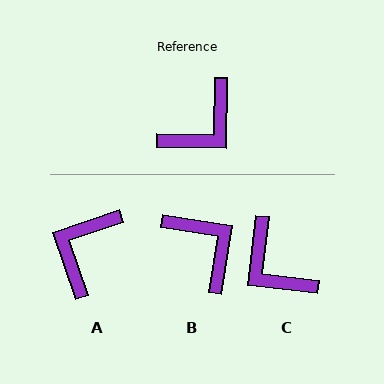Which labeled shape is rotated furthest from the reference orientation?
A, about 160 degrees away.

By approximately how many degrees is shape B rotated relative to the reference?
Approximately 82 degrees counter-clockwise.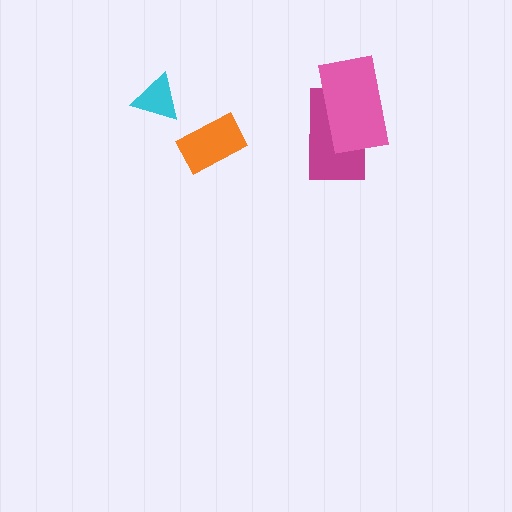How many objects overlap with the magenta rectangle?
1 object overlaps with the magenta rectangle.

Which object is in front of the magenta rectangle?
The pink rectangle is in front of the magenta rectangle.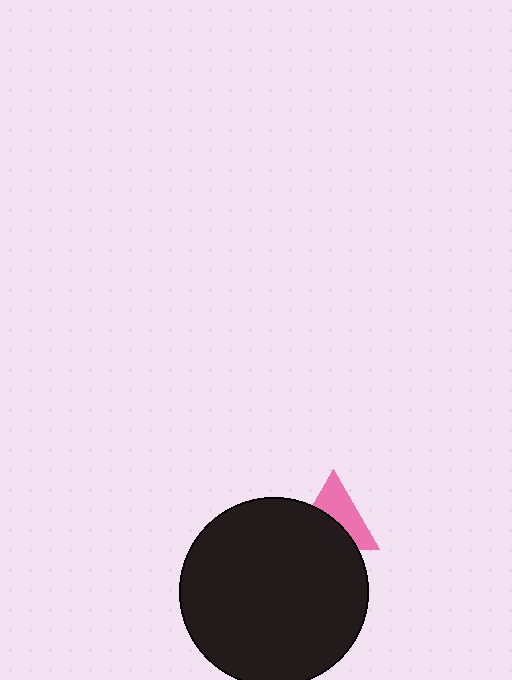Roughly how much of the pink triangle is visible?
About half of it is visible (roughly 51%).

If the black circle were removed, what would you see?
You would see the complete pink triangle.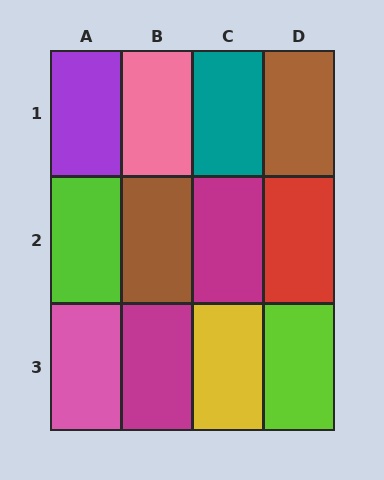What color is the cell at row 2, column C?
Magenta.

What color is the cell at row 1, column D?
Brown.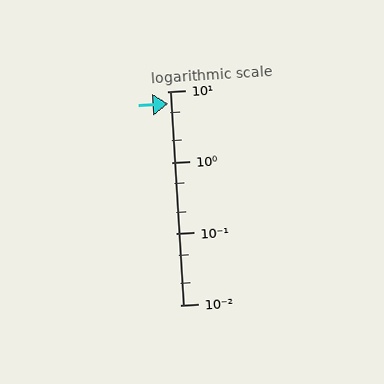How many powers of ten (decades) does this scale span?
The scale spans 3 decades, from 0.01 to 10.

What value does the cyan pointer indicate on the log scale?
The pointer indicates approximately 6.7.